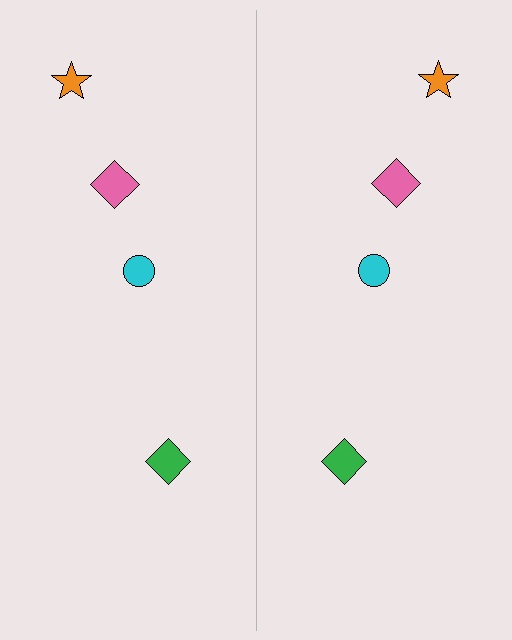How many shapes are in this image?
There are 8 shapes in this image.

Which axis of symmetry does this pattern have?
The pattern has a vertical axis of symmetry running through the center of the image.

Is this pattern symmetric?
Yes, this pattern has bilateral (reflection) symmetry.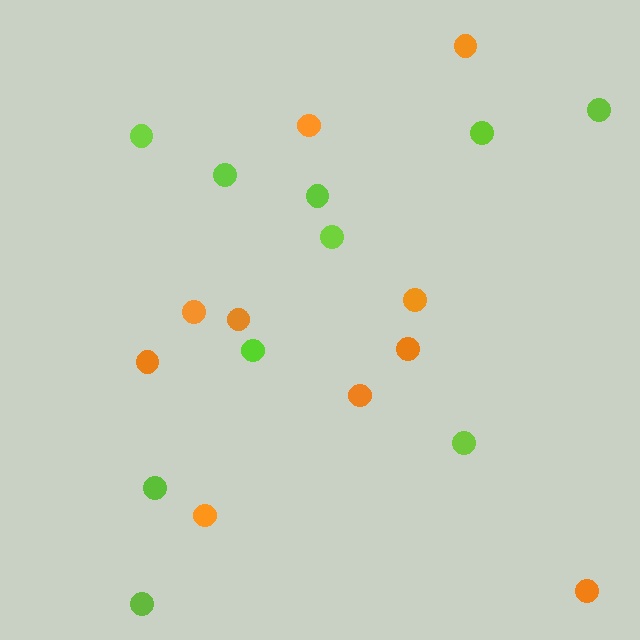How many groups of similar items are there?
There are 2 groups: one group of lime circles (10) and one group of orange circles (10).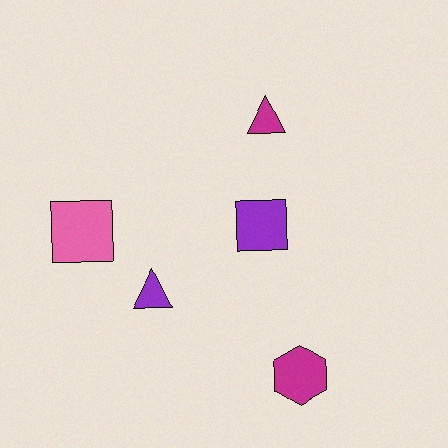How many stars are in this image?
There are no stars.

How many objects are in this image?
There are 5 objects.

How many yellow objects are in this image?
There are no yellow objects.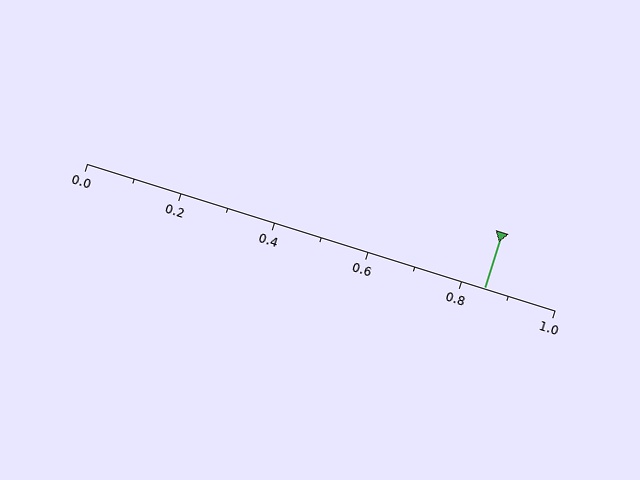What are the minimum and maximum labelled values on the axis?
The axis runs from 0.0 to 1.0.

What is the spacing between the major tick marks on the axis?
The major ticks are spaced 0.2 apart.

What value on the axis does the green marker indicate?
The marker indicates approximately 0.85.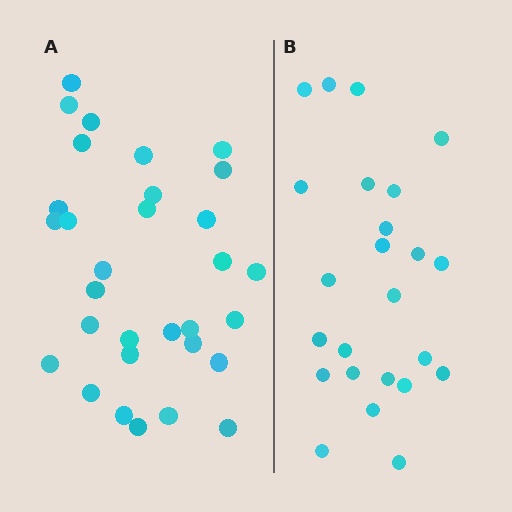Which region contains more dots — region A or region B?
Region A (the left region) has more dots.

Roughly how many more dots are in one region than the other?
Region A has roughly 8 or so more dots than region B.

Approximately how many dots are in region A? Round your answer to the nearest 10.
About 30 dots. (The exact count is 31, which rounds to 30.)